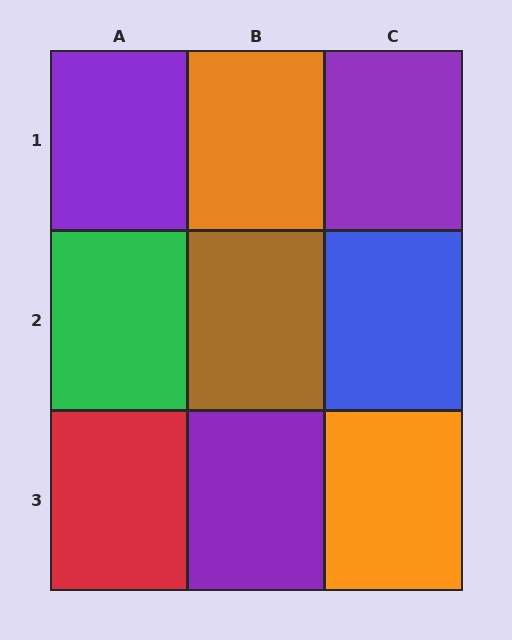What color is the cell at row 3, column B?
Purple.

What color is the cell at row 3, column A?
Red.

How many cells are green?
1 cell is green.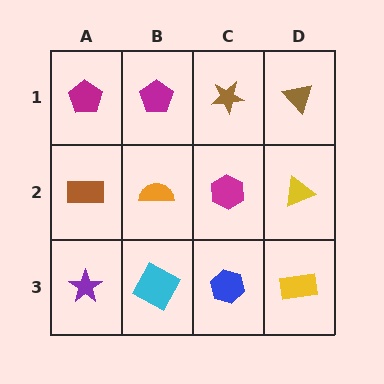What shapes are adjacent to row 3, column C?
A magenta hexagon (row 2, column C), a cyan square (row 3, column B), a yellow rectangle (row 3, column D).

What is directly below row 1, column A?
A brown rectangle.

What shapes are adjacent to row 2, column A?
A magenta pentagon (row 1, column A), a purple star (row 3, column A), an orange semicircle (row 2, column B).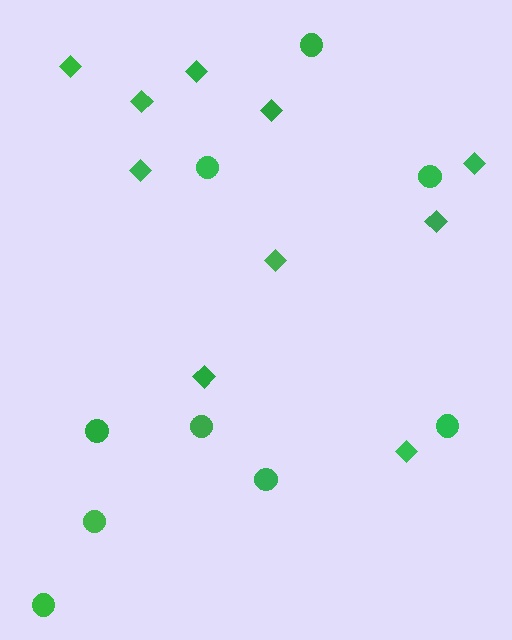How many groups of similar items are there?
There are 2 groups: one group of diamonds (10) and one group of circles (9).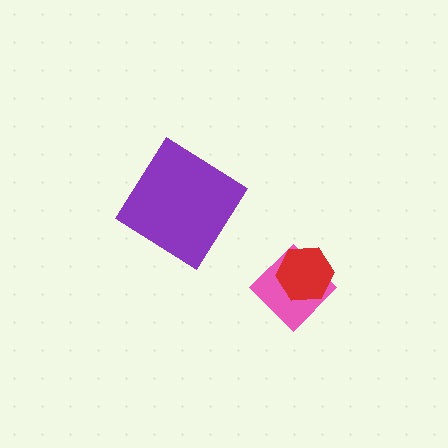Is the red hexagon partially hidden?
No, no other shape covers it.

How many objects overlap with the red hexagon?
1 object overlaps with the red hexagon.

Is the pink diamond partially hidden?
Yes, it is partially covered by another shape.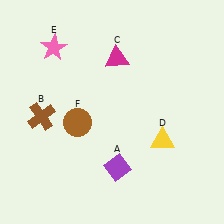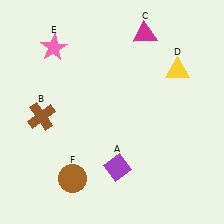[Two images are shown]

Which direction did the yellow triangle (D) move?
The yellow triangle (D) moved up.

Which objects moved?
The objects that moved are: the magenta triangle (C), the yellow triangle (D), the brown circle (F).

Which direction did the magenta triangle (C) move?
The magenta triangle (C) moved right.